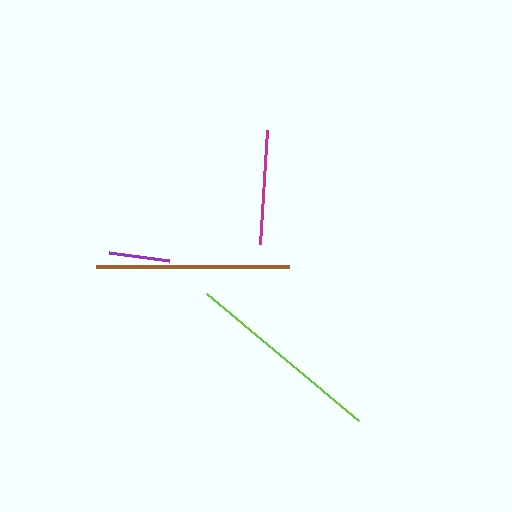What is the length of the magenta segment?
The magenta segment is approximately 114 pixels long.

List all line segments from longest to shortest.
From longest to shortest: lime, brown, magenta, purple.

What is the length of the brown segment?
The brown segment is approximately 193 pixels long.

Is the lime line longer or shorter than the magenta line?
The lime line is longer than the magenta line.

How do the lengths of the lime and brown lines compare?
The lime and brown lines are approximately the same length.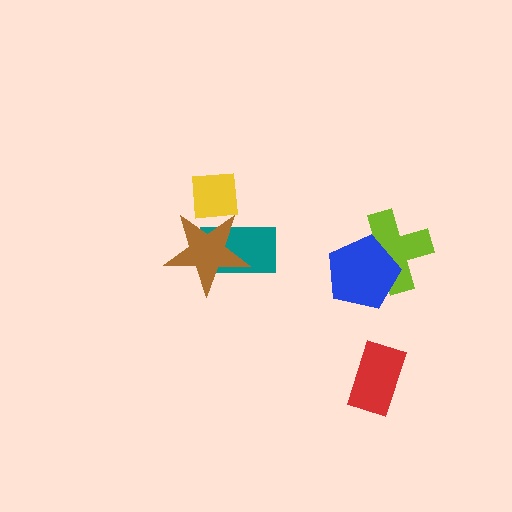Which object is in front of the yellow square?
The brown star is in front of the yellow square.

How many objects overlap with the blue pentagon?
1 object overlaps with the blue pentagon.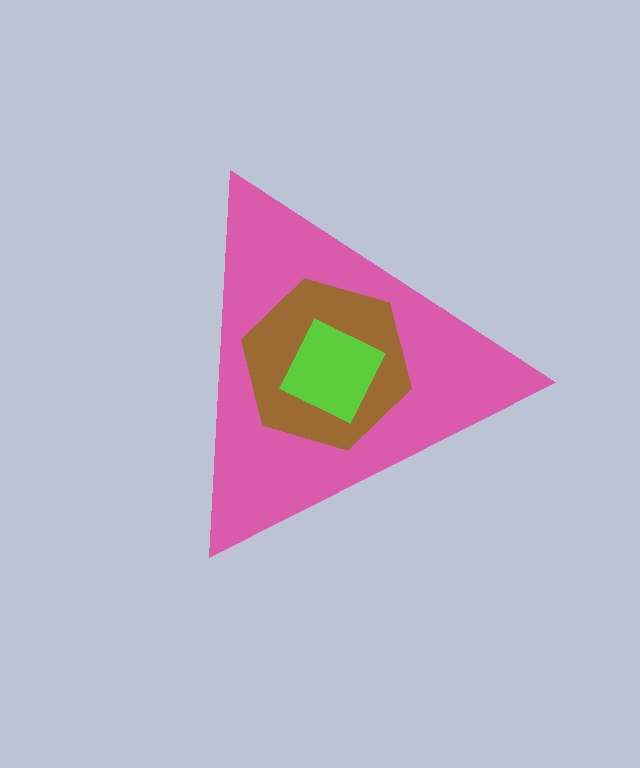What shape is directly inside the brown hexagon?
The lime diamond.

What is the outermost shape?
The pink triangle.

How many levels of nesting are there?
3.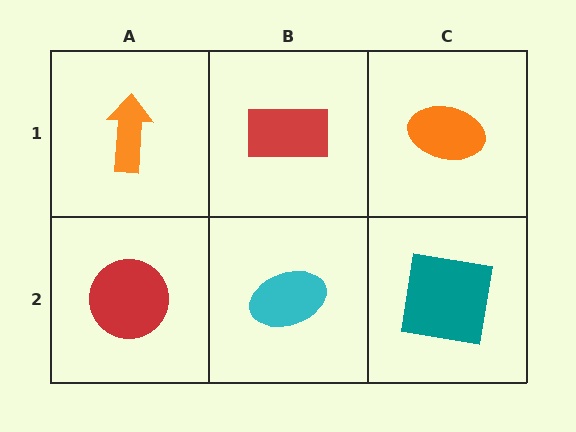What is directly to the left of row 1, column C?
A red rectangle.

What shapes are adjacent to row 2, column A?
An orange arrow (row 1, column A), a cyan ellipse (row 2, column B).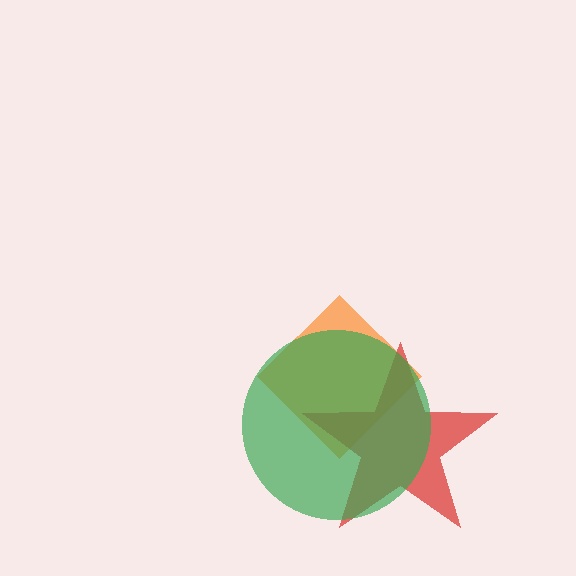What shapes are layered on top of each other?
The layered shapes are: an orange diamond, a red star, a green circle.